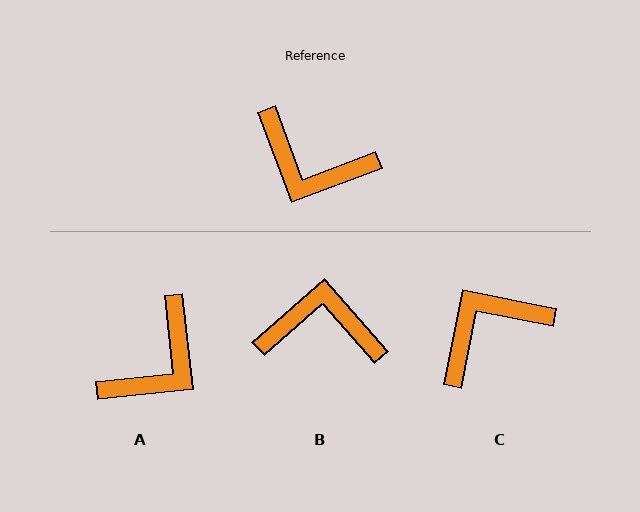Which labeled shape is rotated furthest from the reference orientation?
B, about 159 degrees away.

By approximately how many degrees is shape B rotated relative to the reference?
Approximately 159 degrees clockwise.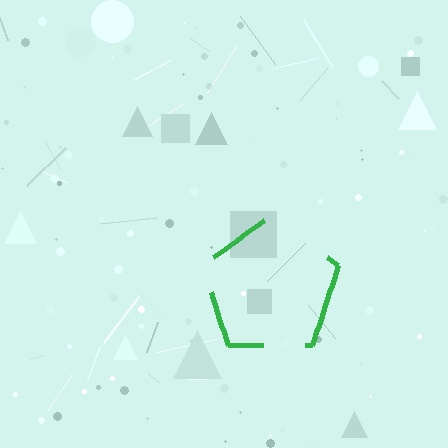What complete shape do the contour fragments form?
The contour fragments form a pentagon.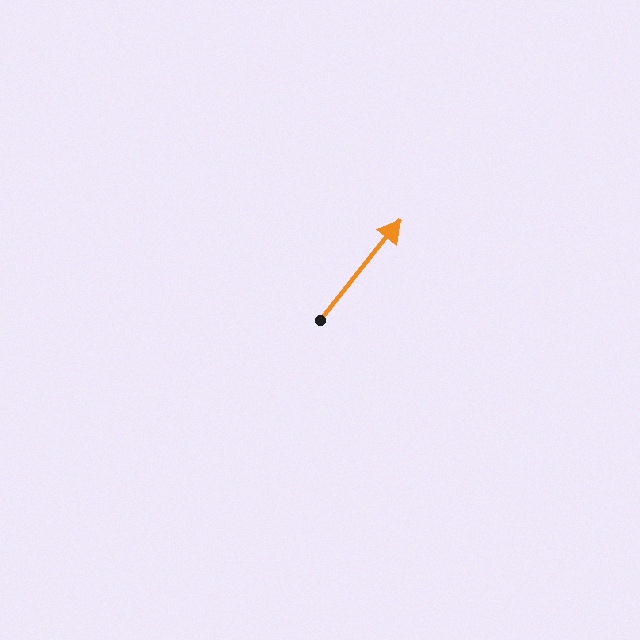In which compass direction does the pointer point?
Northeast.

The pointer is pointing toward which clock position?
Roughly 1 o'clock.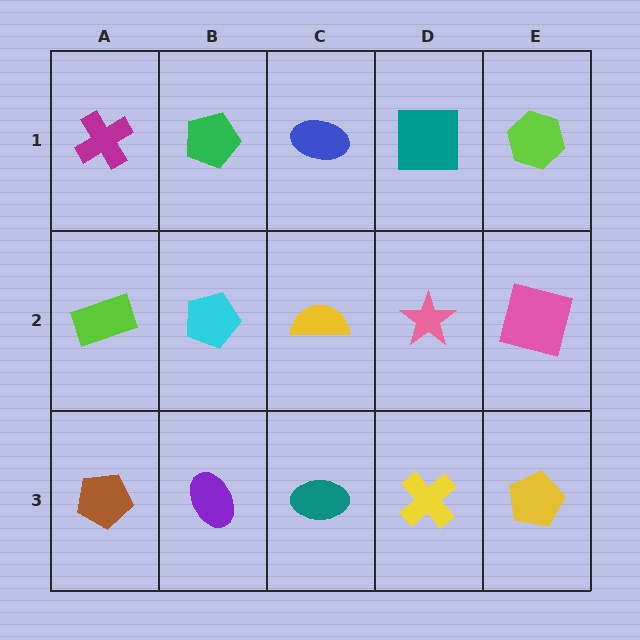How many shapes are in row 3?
5 shapes.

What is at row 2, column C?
A yellow semicircle.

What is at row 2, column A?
A lime rectangle.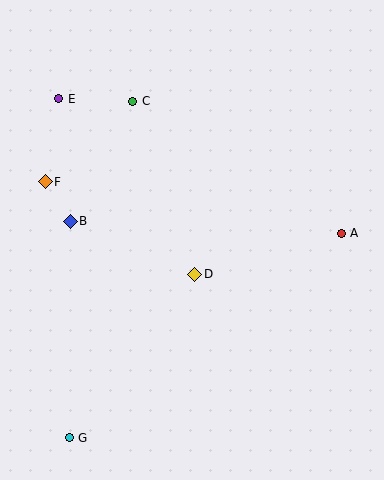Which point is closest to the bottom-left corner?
Point G is closest to the bottom-left corner.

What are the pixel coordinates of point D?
Point D is at (195, 274).